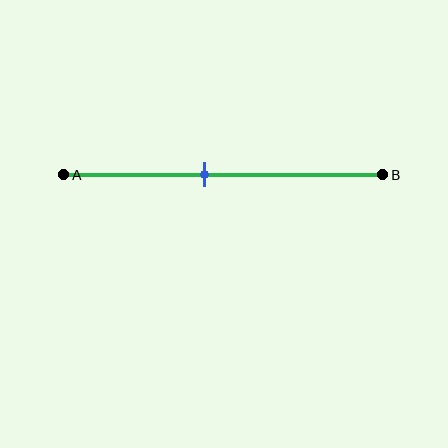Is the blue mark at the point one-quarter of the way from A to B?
No, the mark is at about 45% from A, not at the 25% one-quarter point.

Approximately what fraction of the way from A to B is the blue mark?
The blue mark is approximately 45% of the way from A to B.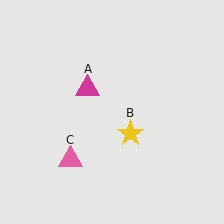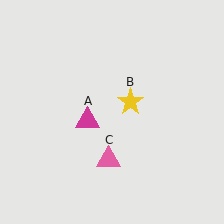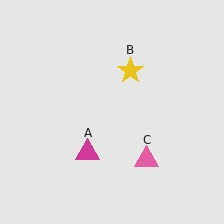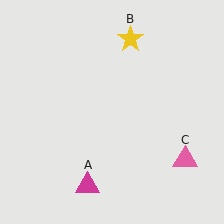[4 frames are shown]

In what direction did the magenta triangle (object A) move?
The magenta triangle (object A) moved down.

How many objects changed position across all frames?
3 objects changed position: magenta triangle (object A), yellow star (object B), pink triangle (object C).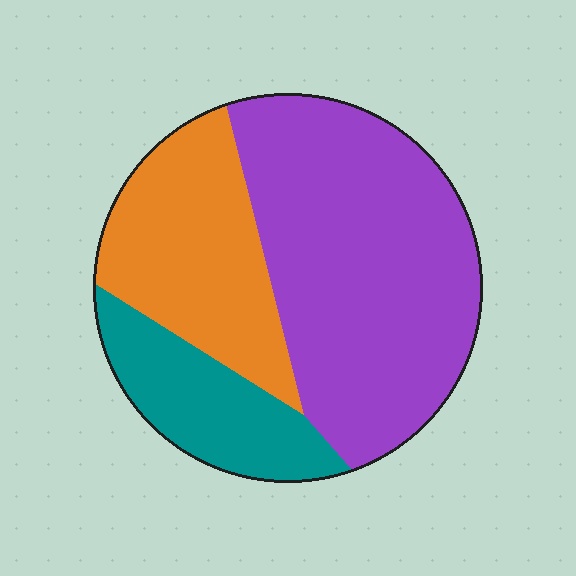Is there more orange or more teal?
Orange.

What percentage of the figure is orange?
Orange covers roughly 30% of the figure.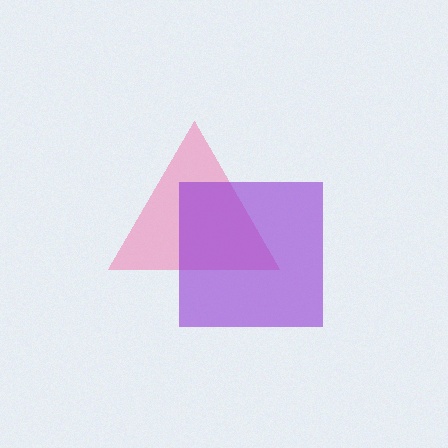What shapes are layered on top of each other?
The layered shapes are: a pink triangle, a purple square.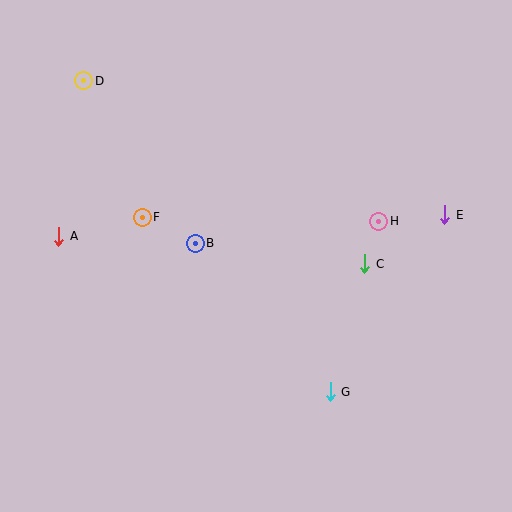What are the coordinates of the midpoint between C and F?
The midpoint between C and F is at (253, 241).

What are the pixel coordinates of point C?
Point C is at (365, 264).